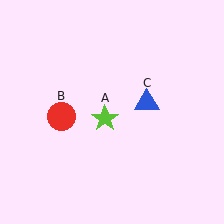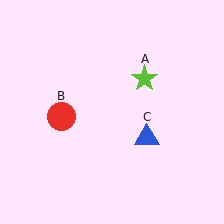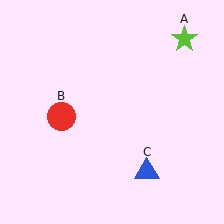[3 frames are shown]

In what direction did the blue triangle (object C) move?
The blue triangle (object C) moved down.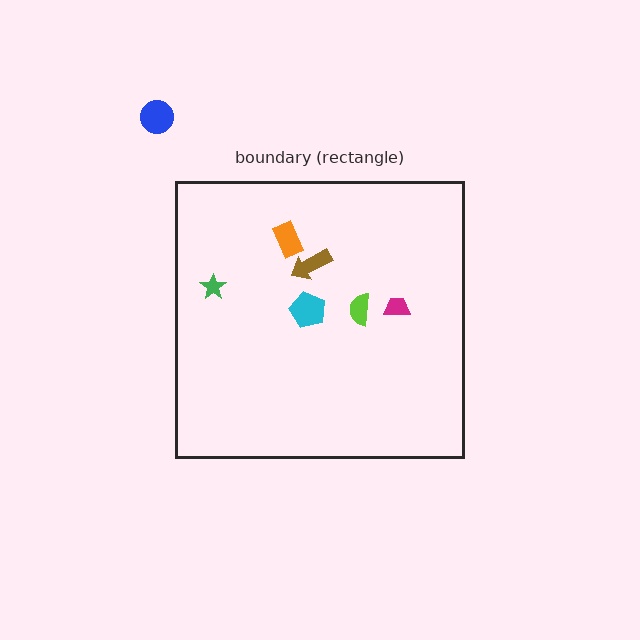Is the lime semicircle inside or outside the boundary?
Inside.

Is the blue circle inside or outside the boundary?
Outside.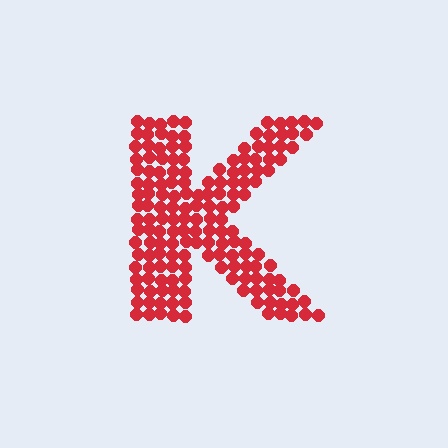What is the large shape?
The large shape is the letter K.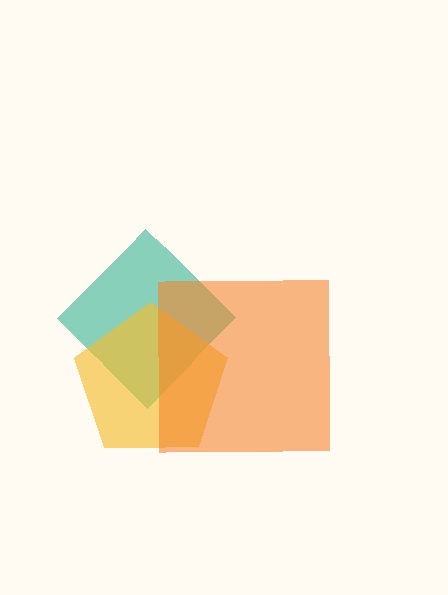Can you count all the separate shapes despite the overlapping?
Yes, there are 3 separate shapes.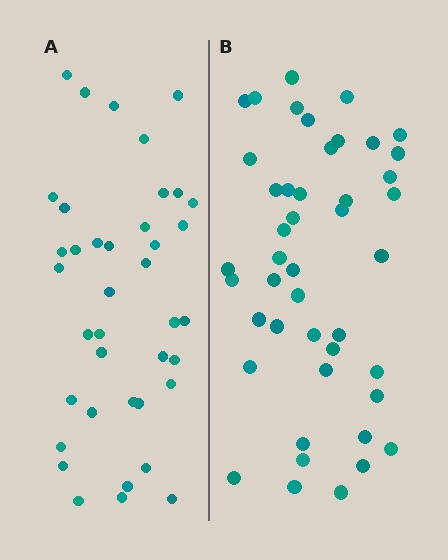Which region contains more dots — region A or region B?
Region B (the right region) has more dots.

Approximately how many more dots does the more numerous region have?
Region B has about 6 more dots than region A.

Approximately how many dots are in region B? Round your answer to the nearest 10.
About 40 dots. (The exact count is 45, which rounds to 40.)